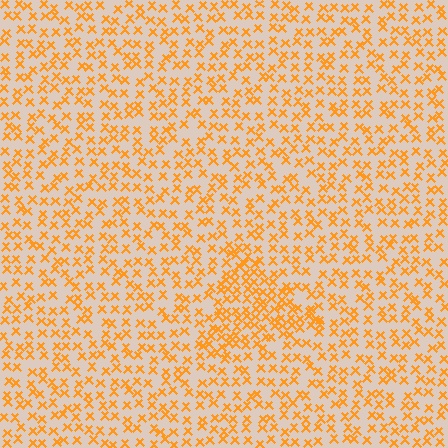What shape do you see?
I see a triangle.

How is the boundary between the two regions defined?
The boundary is defined by a change in element density (approximately 1.8x ratio). All elements are the same color, size, and shape.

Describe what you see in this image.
The image contains small orange elements arranged at two different densities. A triangle-shaped region is visible where the elements are more densely packed than the surrounding area.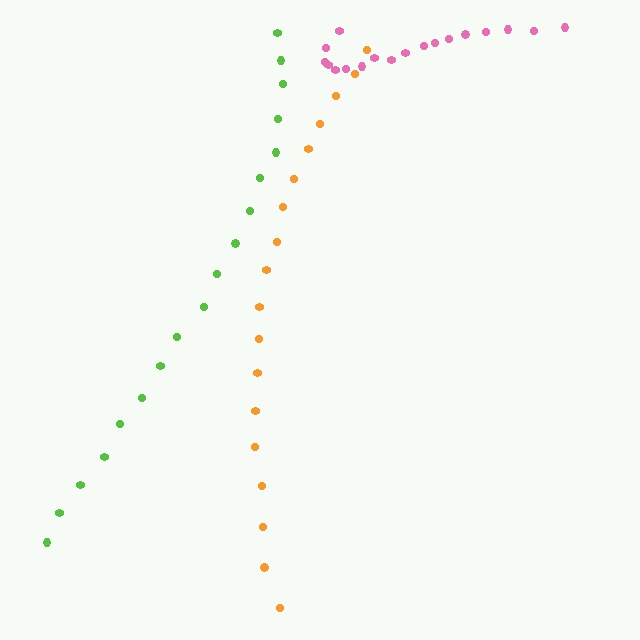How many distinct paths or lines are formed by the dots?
There are 3 distinct paths.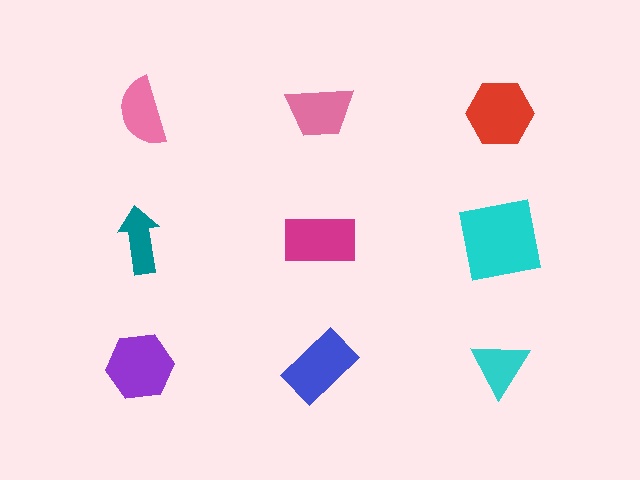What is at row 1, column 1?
A pink semicircle.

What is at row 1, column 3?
A red hexagon.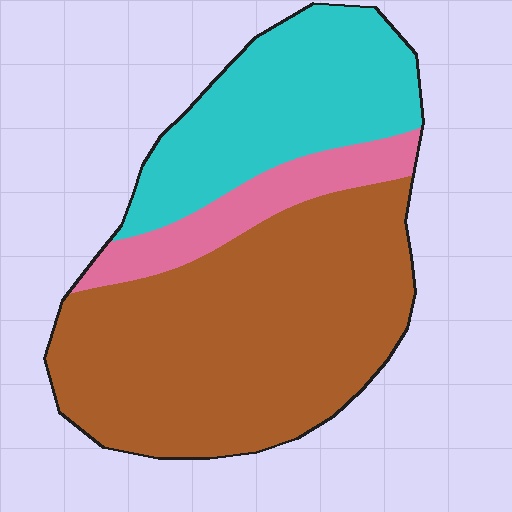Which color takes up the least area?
Pink, at roughly 15%.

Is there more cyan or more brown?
Brown.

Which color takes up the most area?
Brown, at roughly 60%.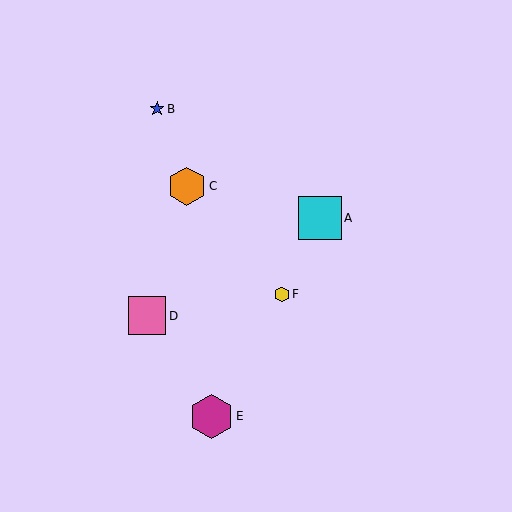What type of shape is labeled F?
Shape F is a yellow hexagon.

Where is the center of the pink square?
The center of the pink square is at (147, 316).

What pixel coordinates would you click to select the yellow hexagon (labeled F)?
Click at (282, 295) to select the yellow hexagon F.